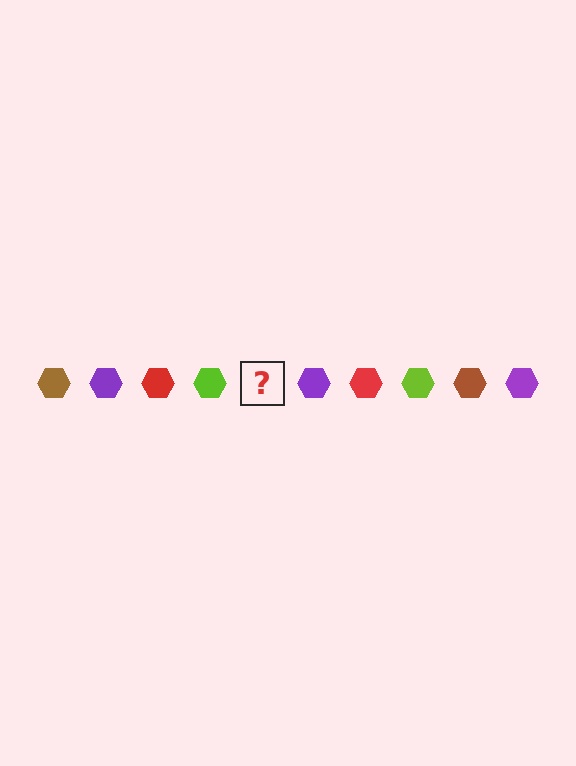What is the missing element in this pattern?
The missing element is a brown hexagon.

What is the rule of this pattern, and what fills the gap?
The rule is that the pattern cycles through brown, purple, red, lime hexagons. The gap should be filled with a brown hexagon.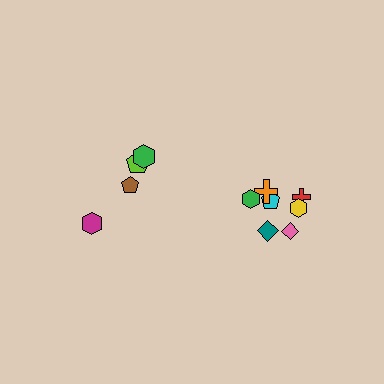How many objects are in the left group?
There are 4 objects.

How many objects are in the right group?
There are 7 objects.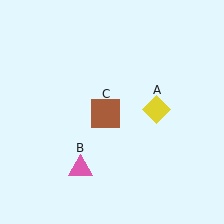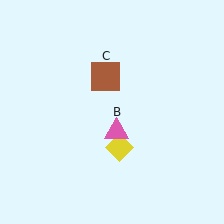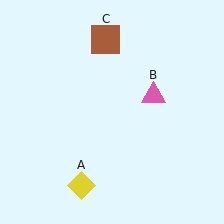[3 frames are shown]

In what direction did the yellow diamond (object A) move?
The yellow diamond (object A) moved down and to the left.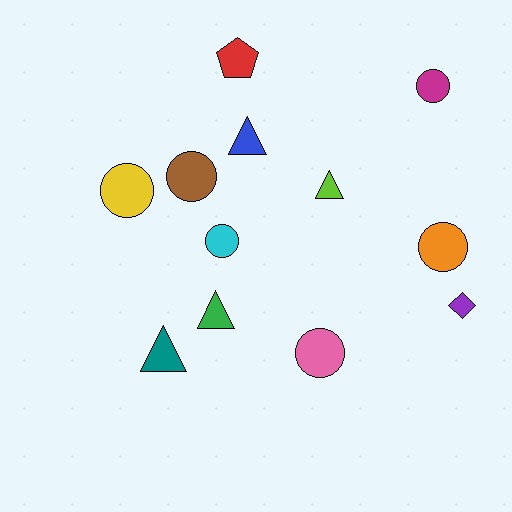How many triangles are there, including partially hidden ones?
There are 4 triangles.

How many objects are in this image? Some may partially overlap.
There are 12 objects.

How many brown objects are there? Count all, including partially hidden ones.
There is 1 brown object.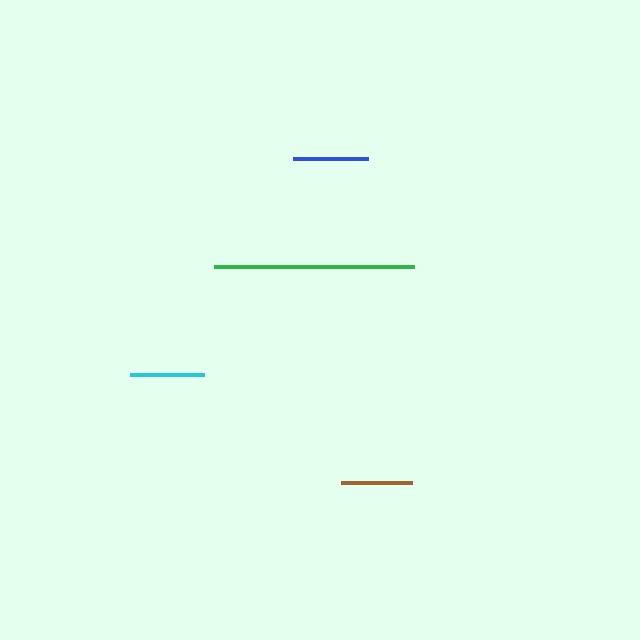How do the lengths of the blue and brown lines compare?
The blue and brown lines are approximately the same length.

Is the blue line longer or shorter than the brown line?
The blue line is longer than the brown line.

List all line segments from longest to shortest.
From longest to shortest: green, blue, cyan, brown.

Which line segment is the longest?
The green line is the longest at approximately 200 pixels.